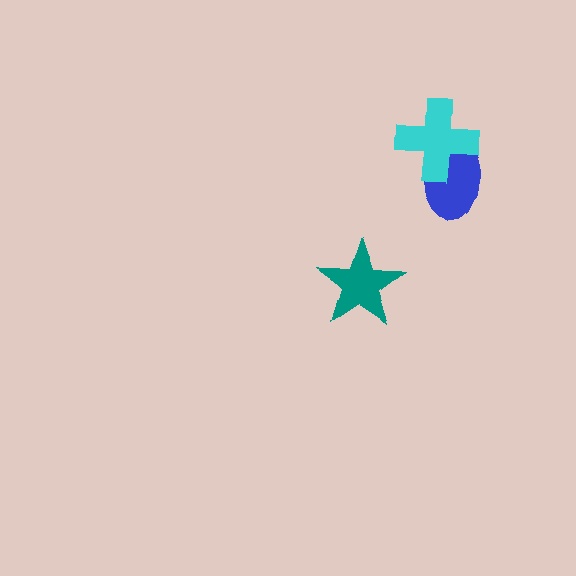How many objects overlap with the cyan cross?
1 object overlaps with the cyan cross.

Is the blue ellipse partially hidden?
Yes, it is partially covered by another shape.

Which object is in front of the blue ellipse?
The cyan cross is in front of the blue ellipse.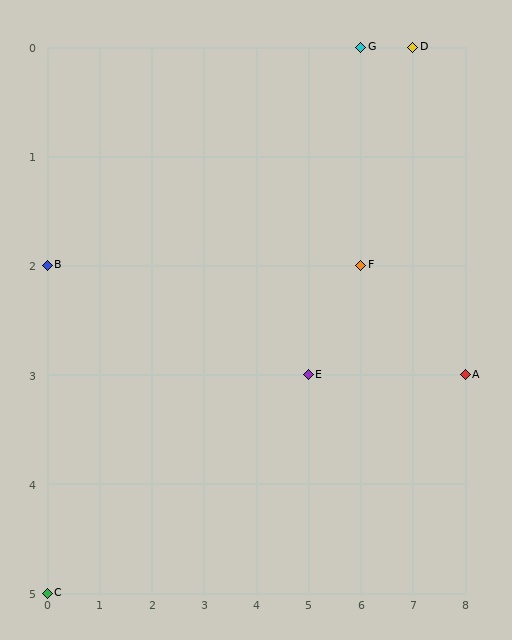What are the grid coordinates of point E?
Point E is at grid coordinates (5, 3).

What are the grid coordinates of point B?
Point B is at grid coordinates (0, 2).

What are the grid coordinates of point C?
Point C is at grid coordinates (0, 5).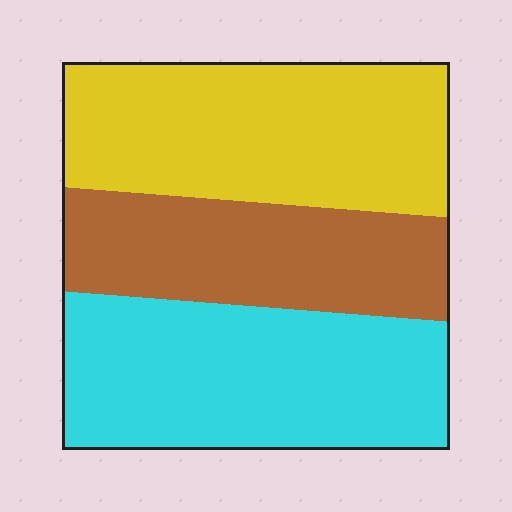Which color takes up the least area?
Brown, at roughly 25%.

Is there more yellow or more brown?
Yellow.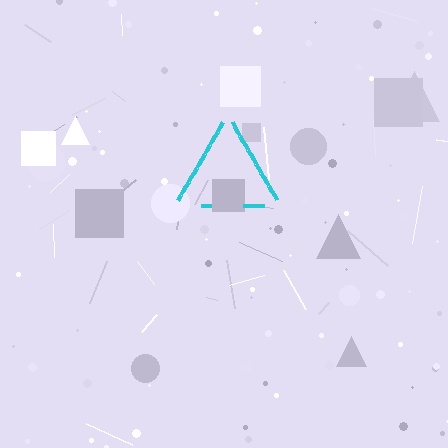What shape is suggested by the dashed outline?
The dashed outline suggests a triangle.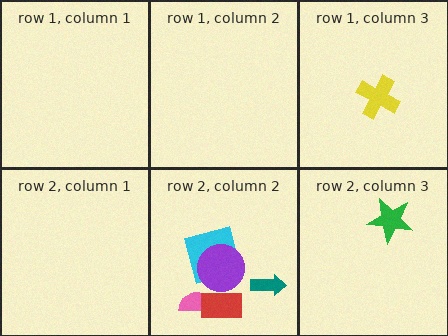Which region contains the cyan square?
The row 2, column 2 region.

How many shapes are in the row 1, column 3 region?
1.